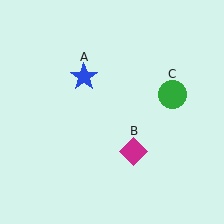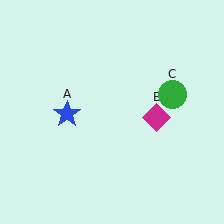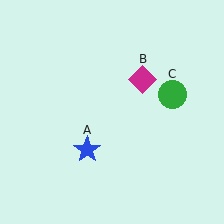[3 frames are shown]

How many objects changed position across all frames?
2 objects changed position: blue star (object A), magenta diamond (object B).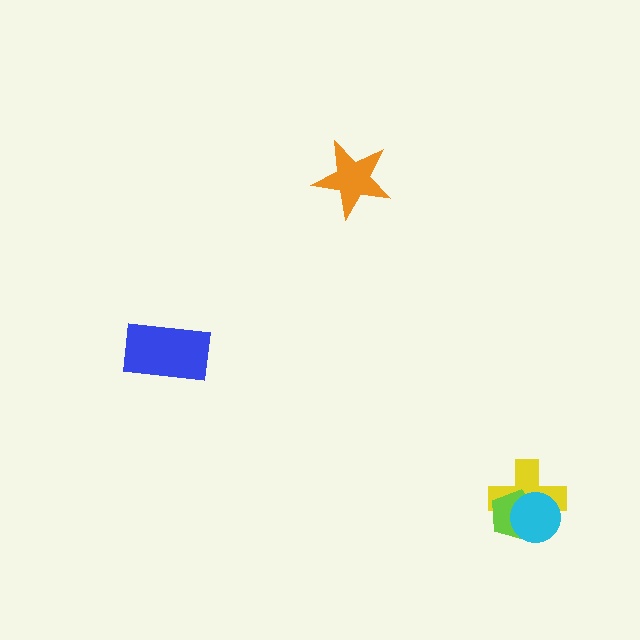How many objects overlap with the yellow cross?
2 objects overlap with the yellow cross.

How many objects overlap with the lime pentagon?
2 objects overlap with the lime pentagon.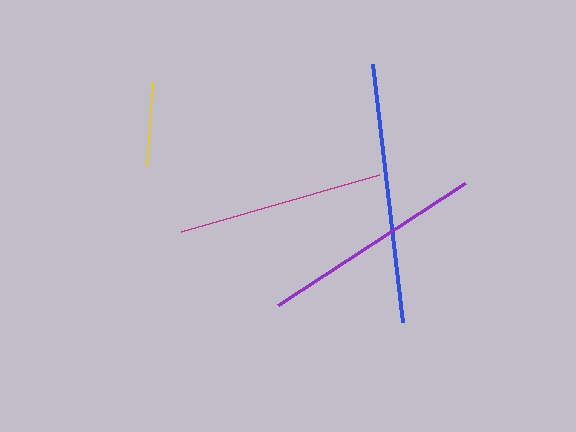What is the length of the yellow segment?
The yellow segment is approximately 84 pixels long.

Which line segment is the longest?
The blue line is the longest at approximately 259 pixels.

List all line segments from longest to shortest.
From longest to shortest: blue, purple, magenta, yellow.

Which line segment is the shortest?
The yellow line is the shortest at approximately 84 pixels.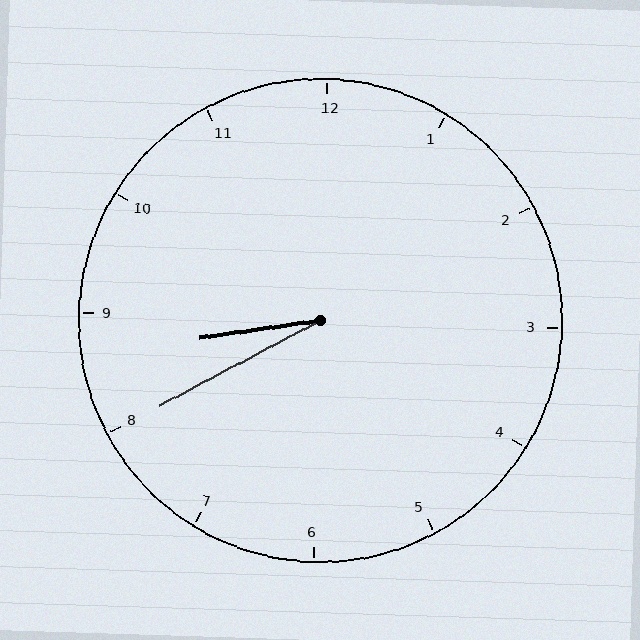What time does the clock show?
8:40.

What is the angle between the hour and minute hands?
Approximately 20 degrees.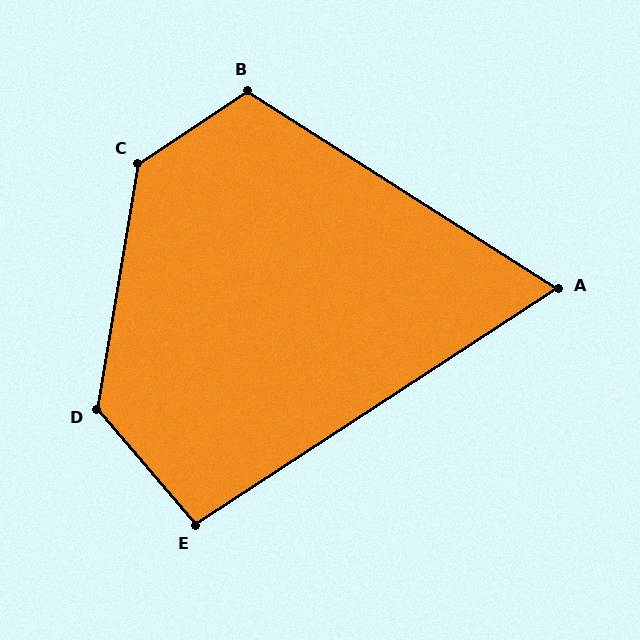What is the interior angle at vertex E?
Approximately 97 degrees (obtuse).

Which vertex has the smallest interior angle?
A, at approximately 66 degrees.